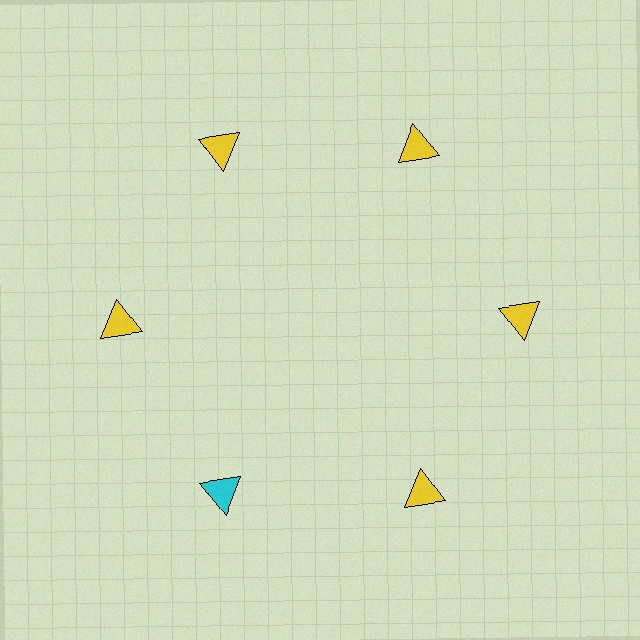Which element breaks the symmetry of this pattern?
The cyan triangle at roughly the 7 o'clock position breaks the symmetry. All other shapes are yellow triangles.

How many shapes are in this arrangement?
There are 6 shapes arranged in a ring pattern.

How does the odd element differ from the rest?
It has a different color: cyan instead of yellow.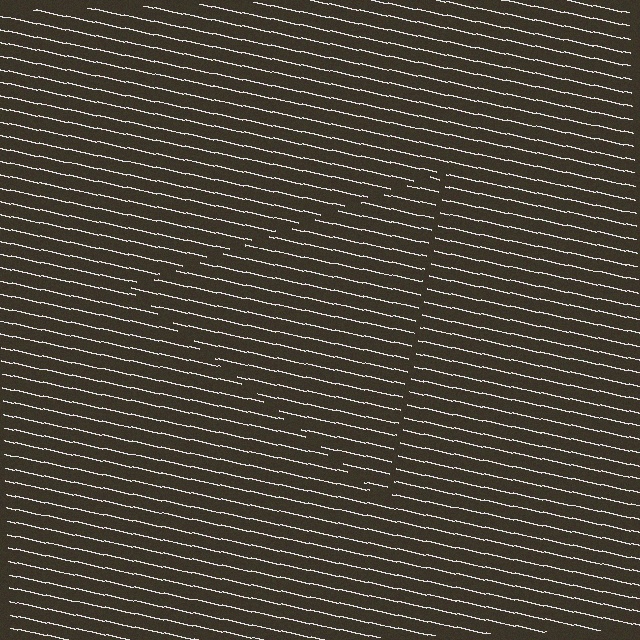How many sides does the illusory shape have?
3 sides — the line-ends trace a triangle.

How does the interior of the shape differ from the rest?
The interior of the shape contains the same grating, shifted by half a period — the contour is defined by the phase discontinuity where line-ends from the inner and outer gratings abut.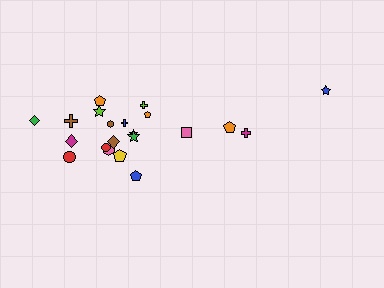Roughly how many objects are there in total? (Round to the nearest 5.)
Roughly 20 objects in total.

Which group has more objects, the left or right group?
The left group.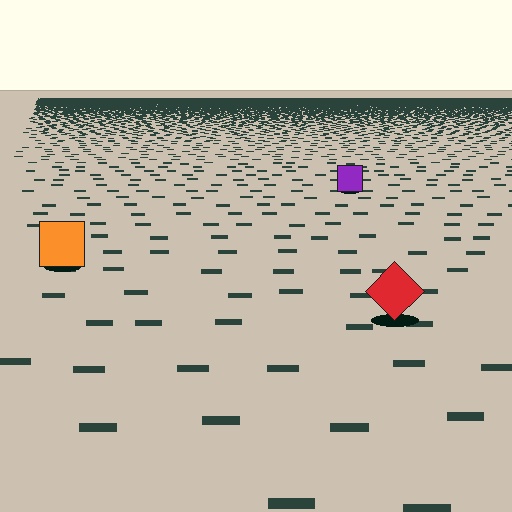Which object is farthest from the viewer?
The purple square is farthest from the viewer. It appears smaller and the ground texture around it is denser.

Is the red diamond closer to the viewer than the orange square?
Yes. The red diamond is closer — you can tell from the texture gradient: the ground texture is coarser near it.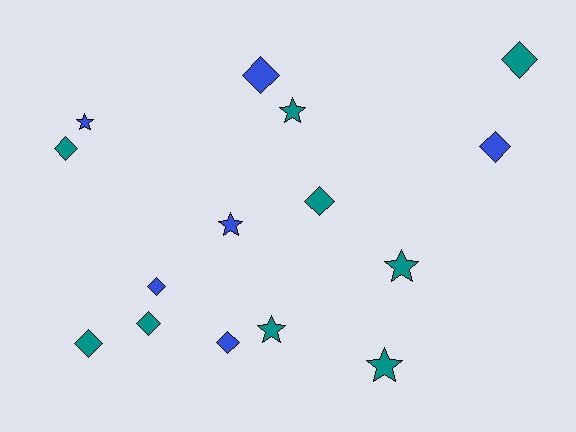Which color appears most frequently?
Teal, with 9 objects.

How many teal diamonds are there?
There are 5 teal diamonds.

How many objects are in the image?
There are 15 objects.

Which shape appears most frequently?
Diamond, with 9 objects.